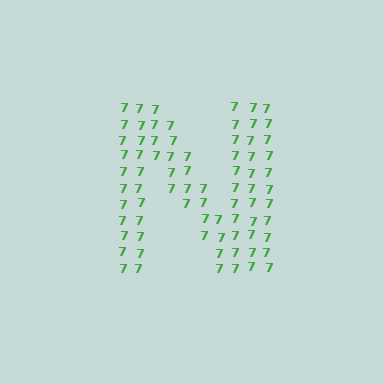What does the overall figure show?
The overall figure shows the letter N.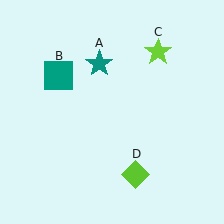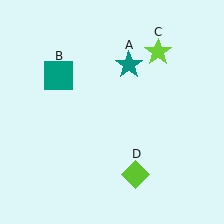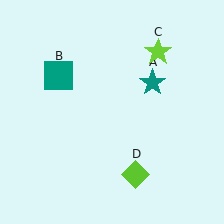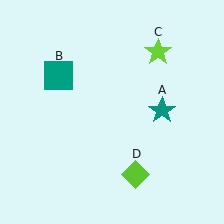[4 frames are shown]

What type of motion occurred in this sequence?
The teal star (object A) rotated clockwise around the center of the scene.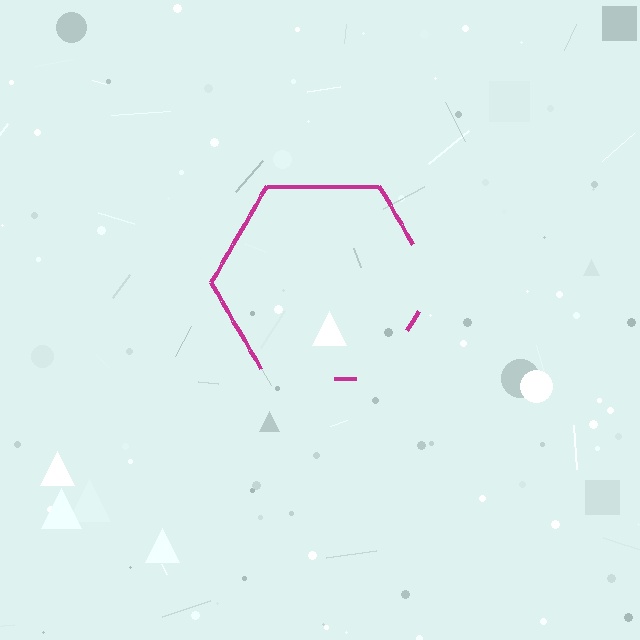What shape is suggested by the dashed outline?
The dashed outline suggests a hexagon.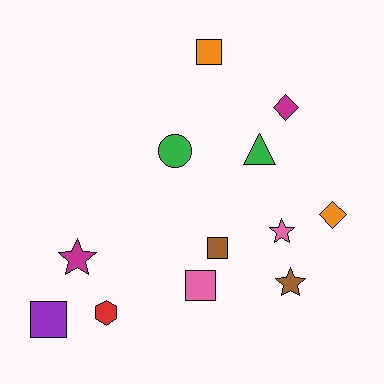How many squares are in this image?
There are 4 squares.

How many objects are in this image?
There are 12 objects.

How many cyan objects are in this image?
There are no cyan objects.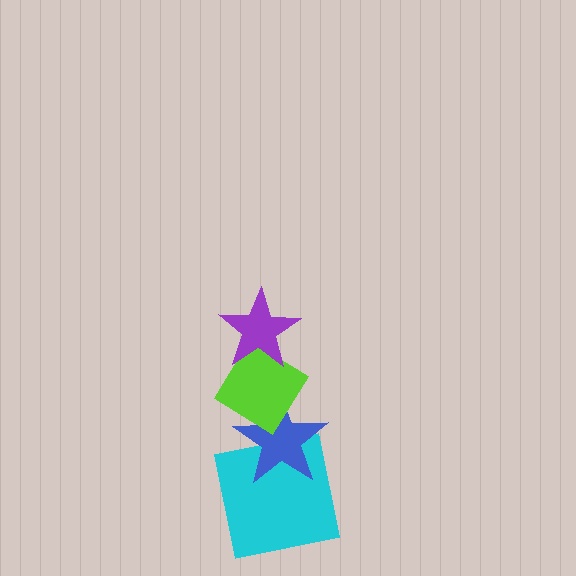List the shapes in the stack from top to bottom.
From top to bottom: the purple star, the lime diamond, the blue star, the cyan square.